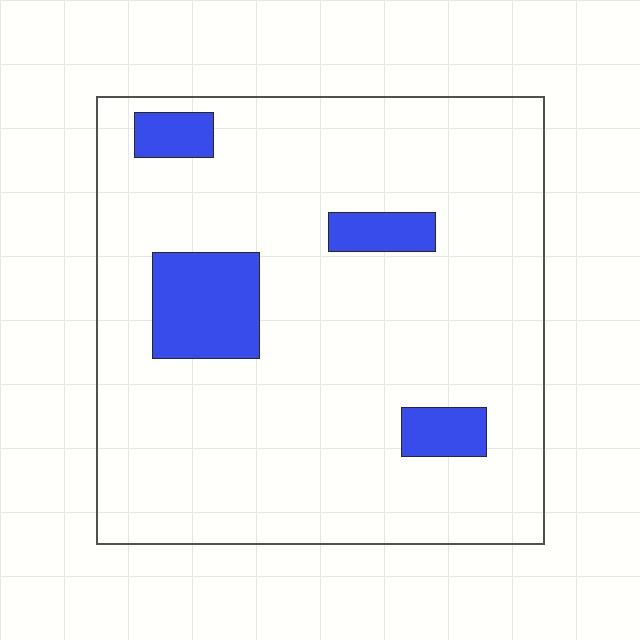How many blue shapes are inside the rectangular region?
4.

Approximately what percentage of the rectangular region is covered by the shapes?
Approximately 10%.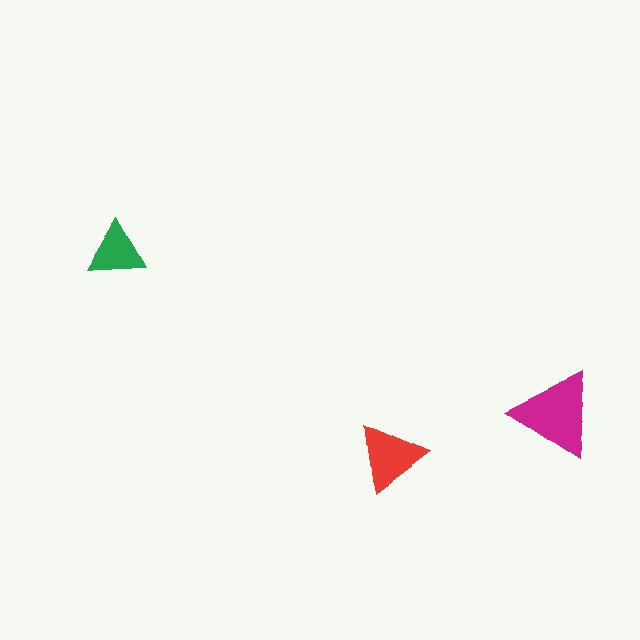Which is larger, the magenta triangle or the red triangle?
The magenta one.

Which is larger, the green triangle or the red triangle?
The red one.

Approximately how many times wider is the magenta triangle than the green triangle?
About 1.5 times wider.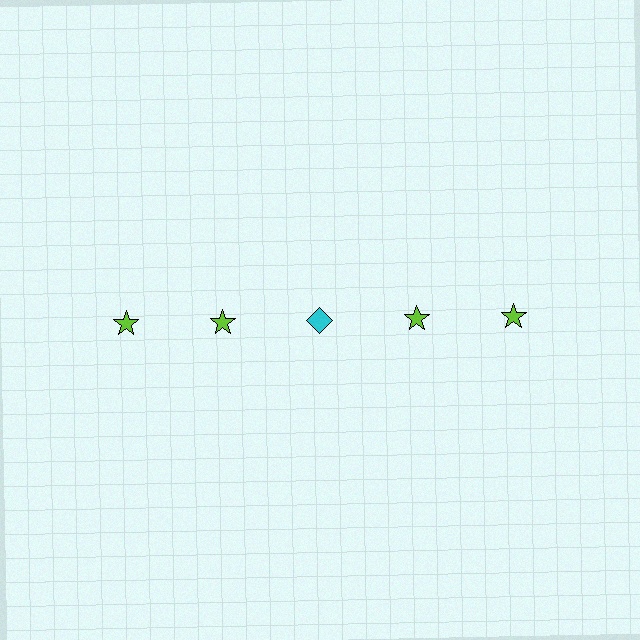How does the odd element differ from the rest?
It differs in both color (cyan instead of lime) and shape (diamond instead of star).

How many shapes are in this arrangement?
There are 5 shapes arranged in a grid pattern.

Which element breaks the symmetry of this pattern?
The cyan diamond in the top row, center column breaks the symmetry. All other shapes are lime stars.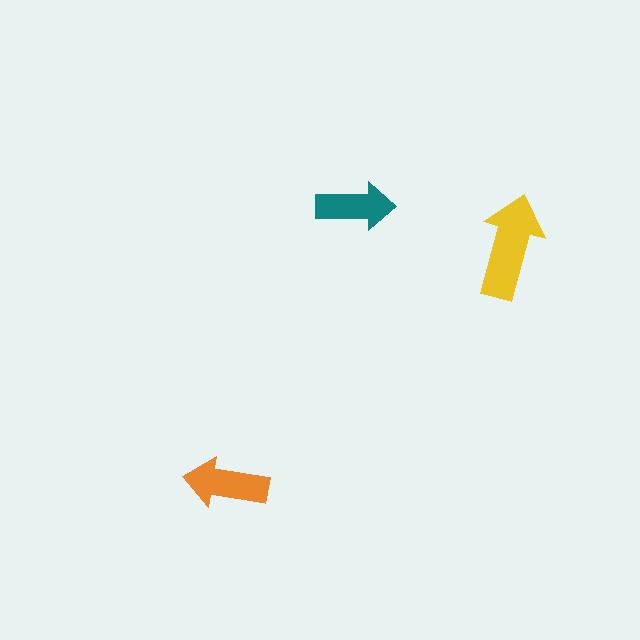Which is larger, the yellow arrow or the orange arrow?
The yellow one.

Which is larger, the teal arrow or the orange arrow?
The orange one.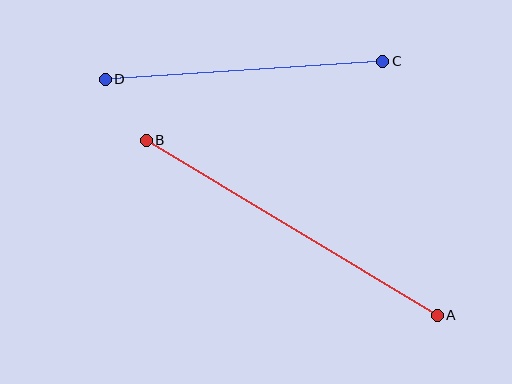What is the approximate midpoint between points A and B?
The midpoint is at approximately (292, 228) pixels.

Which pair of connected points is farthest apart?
Points A and B are farthest apart.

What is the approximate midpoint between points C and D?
The midpoint is at approximately (244, 70) pixels.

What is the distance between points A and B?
The distance is approximately 340 pixels.